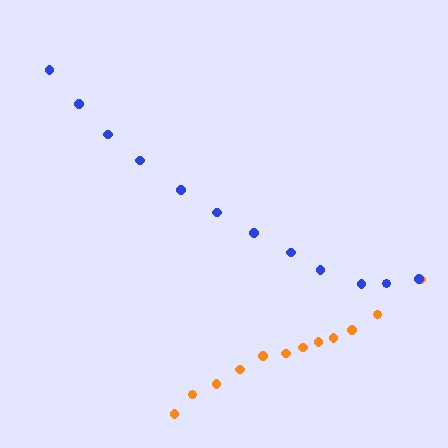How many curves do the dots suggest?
There are 2 distinct paths.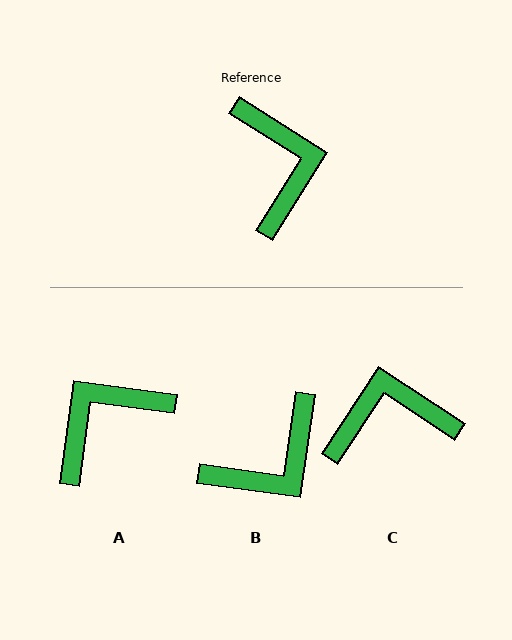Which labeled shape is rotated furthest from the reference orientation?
A, about 114 degrees away.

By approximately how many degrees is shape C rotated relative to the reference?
Approximately 89 degrees counter-clockwise.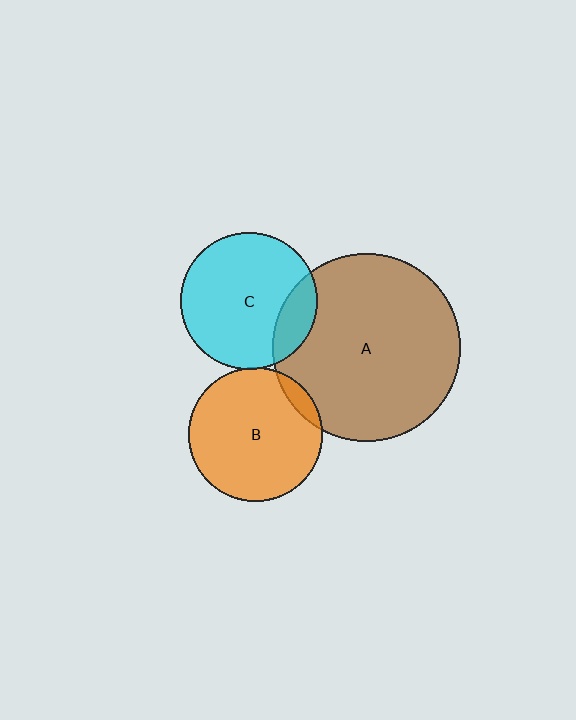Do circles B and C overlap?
Yes.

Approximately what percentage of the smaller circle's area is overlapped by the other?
Approximately 5%.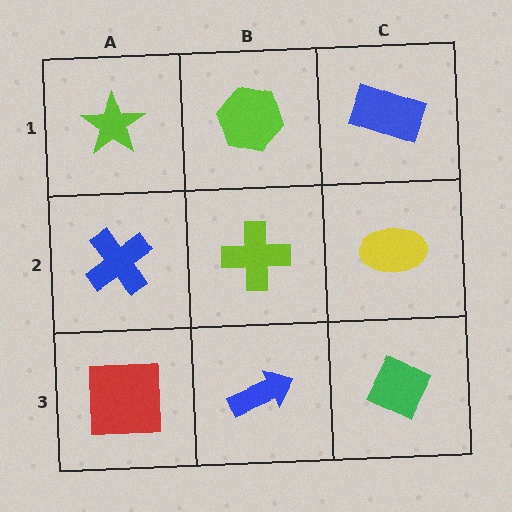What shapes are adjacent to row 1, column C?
A yellow ellipse (row 2, column C), a lime hexagon (row 1, column B).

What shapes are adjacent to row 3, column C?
A yellow ellipse (row 2, column C), a blue arrow (row 3, column B).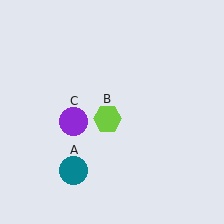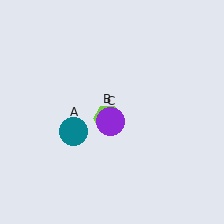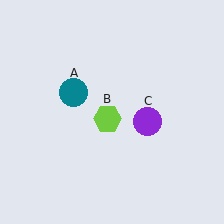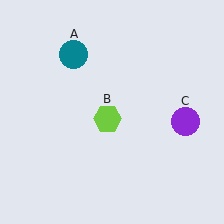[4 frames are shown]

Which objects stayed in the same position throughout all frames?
Lime hexagon (object B) remained stationary.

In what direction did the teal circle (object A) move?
The teal circle (object A) moved up.